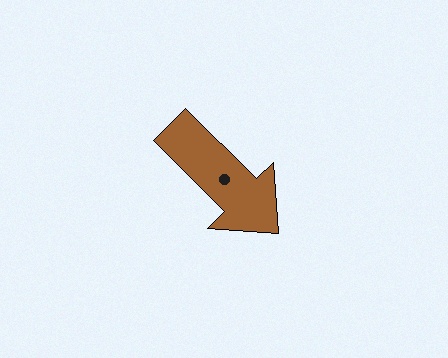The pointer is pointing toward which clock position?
Roughly 4 o'clock.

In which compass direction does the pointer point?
Southeast.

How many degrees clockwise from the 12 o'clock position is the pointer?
Approximately 135 degrees.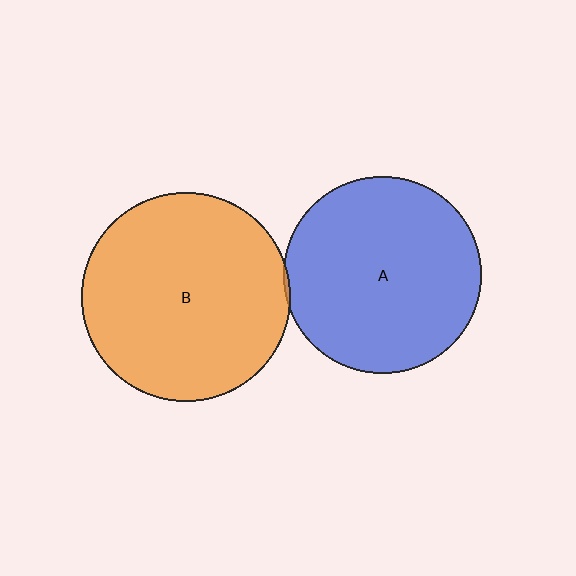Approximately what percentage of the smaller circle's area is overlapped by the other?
Approximately 5%.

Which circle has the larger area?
Circle B (orange).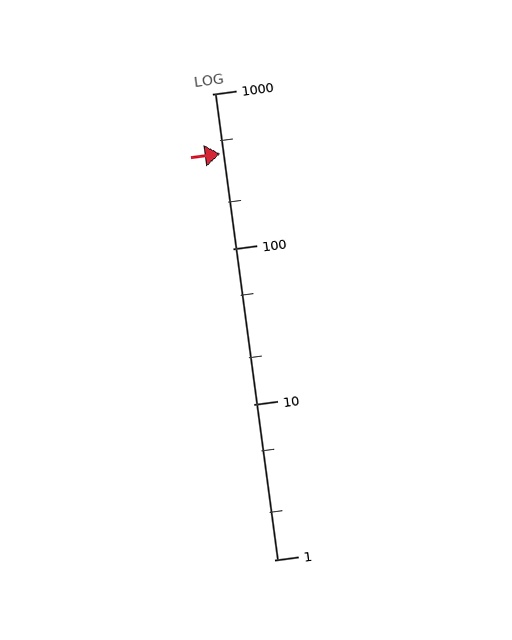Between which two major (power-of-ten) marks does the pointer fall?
The pointer is between 100 and 1000.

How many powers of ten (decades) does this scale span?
The scale spans 3 decades, from 1 to 1000.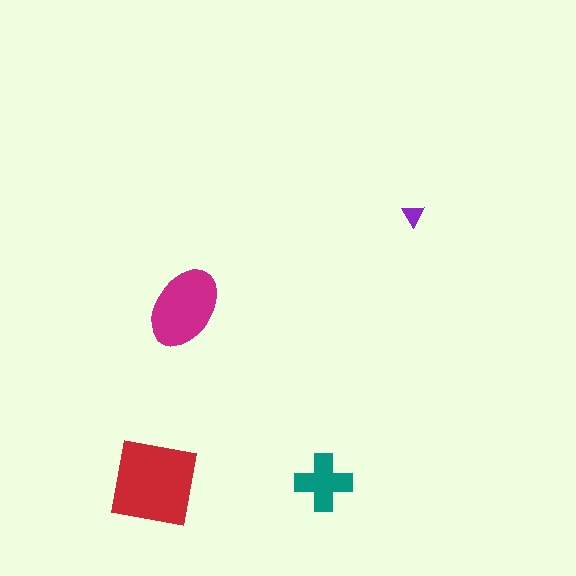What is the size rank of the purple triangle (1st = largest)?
4th.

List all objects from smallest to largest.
The purple triangle, the teal cross, the magenta ellipse, the red square.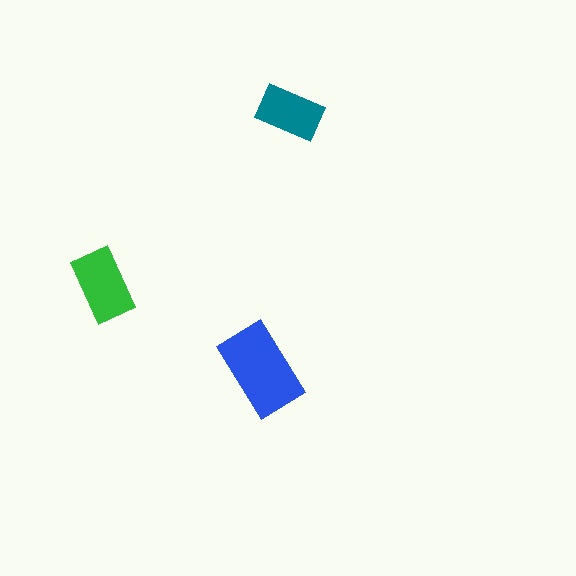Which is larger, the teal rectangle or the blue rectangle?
The blue one.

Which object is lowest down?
The blue rectangle is bottommost.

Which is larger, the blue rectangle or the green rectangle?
The blue one.